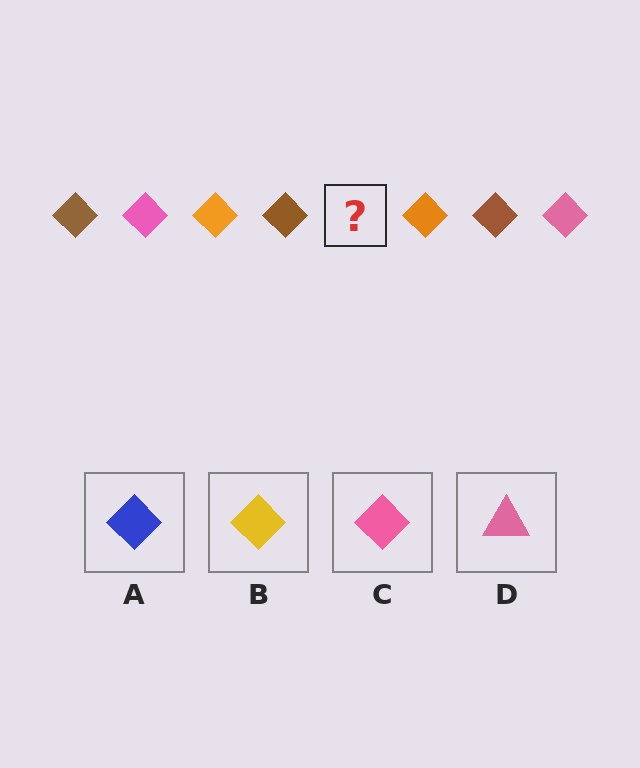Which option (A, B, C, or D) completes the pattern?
C.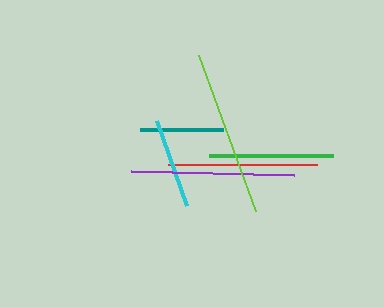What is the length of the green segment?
The green segment is approximately 124 pixels long.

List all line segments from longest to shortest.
From longest to shortest: lime, purple, red, green, cyan, teal.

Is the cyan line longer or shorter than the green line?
The green line is longer than the cyan line.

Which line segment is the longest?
The lime line is the longest at approximately 166 pixels.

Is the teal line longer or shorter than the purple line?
The purple line is longer than the teal line.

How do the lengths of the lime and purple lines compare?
The lime and purple lines are approximately the same length.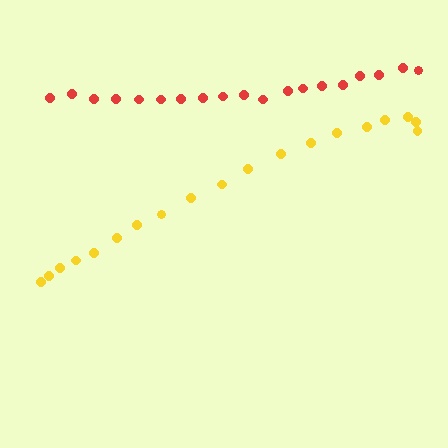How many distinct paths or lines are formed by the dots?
There are 2 distinct paths.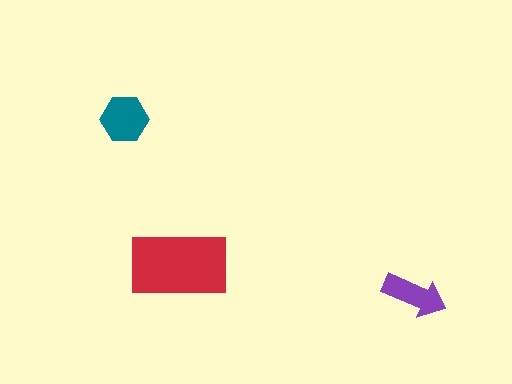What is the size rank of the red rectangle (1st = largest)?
1st.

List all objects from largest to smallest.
The red rectangle, the teal hexagon, the purple arrow.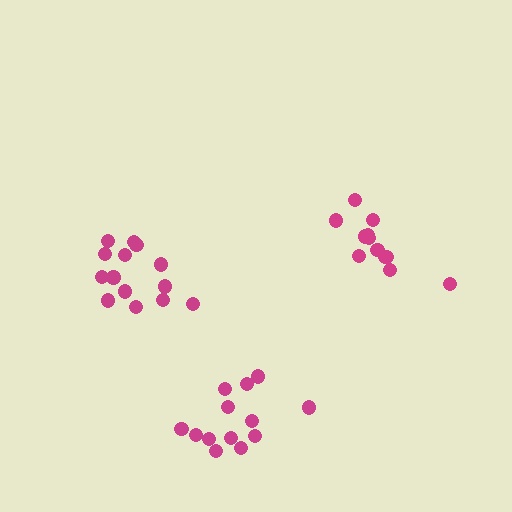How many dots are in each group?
Group 1: 14 dots, Group 2: 13 dots, Group 3: 12 dots (39 total).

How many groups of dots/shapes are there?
There are 3 groups.